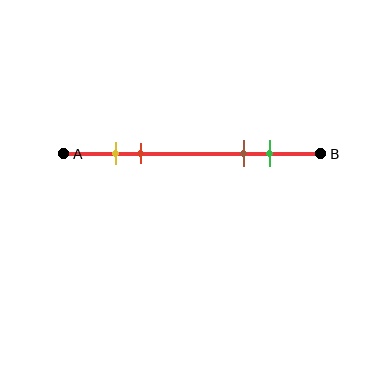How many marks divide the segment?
There are 4 marks dividing the segment.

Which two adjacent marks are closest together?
The yellow and red marks are the closest adjacent pair.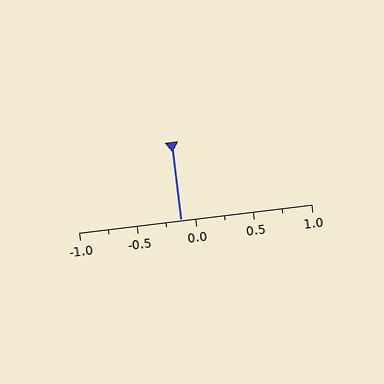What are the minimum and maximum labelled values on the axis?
The axis runs from -1.0 to 1.0.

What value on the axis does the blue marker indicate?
The marker indicates approximately -0.12.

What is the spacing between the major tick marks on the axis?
The major ticks are spaced 0.5 apart.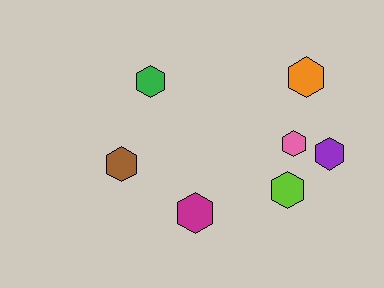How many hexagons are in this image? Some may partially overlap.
There are 7 hexagons.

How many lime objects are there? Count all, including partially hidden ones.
There is 1 lime object.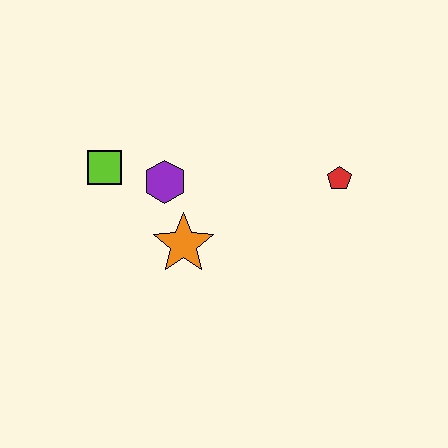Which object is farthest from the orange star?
The red pentagon is farthest from the orange star.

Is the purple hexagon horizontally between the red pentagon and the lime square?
Yes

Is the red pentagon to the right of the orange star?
Yes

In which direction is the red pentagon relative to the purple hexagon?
The red pentagon is to the right of the purple hexagon.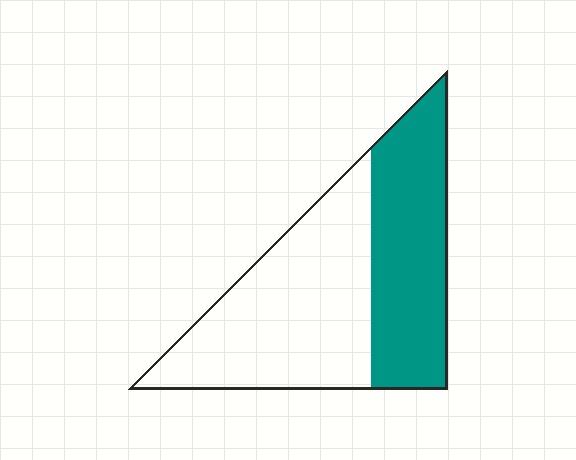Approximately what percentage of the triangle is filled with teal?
Approximately 40%.